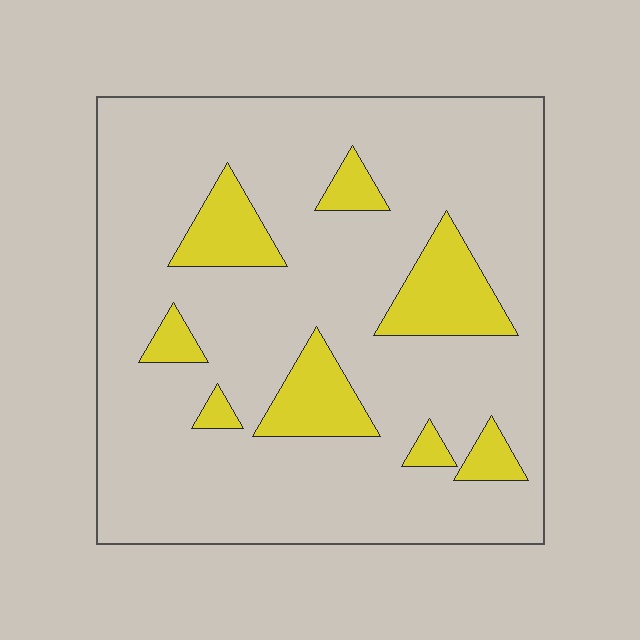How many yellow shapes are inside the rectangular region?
8.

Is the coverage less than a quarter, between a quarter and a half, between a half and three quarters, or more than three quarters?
Less than a quarter.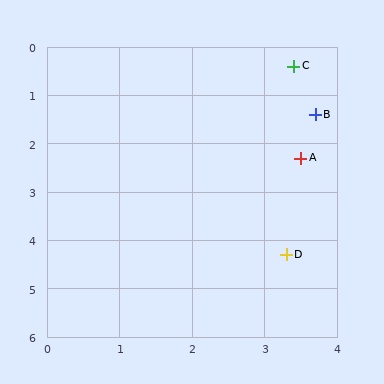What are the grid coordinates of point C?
Point C is at approximately (3.4, 0.4).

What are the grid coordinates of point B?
Point B is at approximately (3.7, 1.4).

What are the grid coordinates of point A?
Point A is at approximately (3.5, 2.3).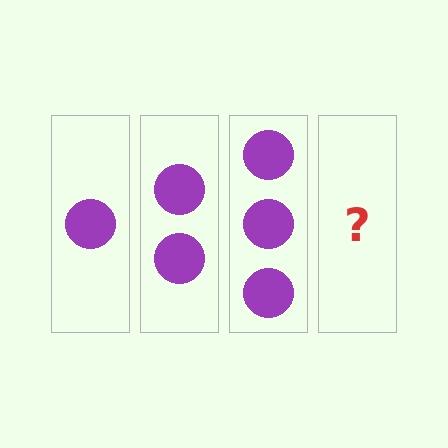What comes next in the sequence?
The next element should be 4 circles.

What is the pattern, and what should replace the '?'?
The pattern is that each step adds one more circle. The '?' should be 4 circles.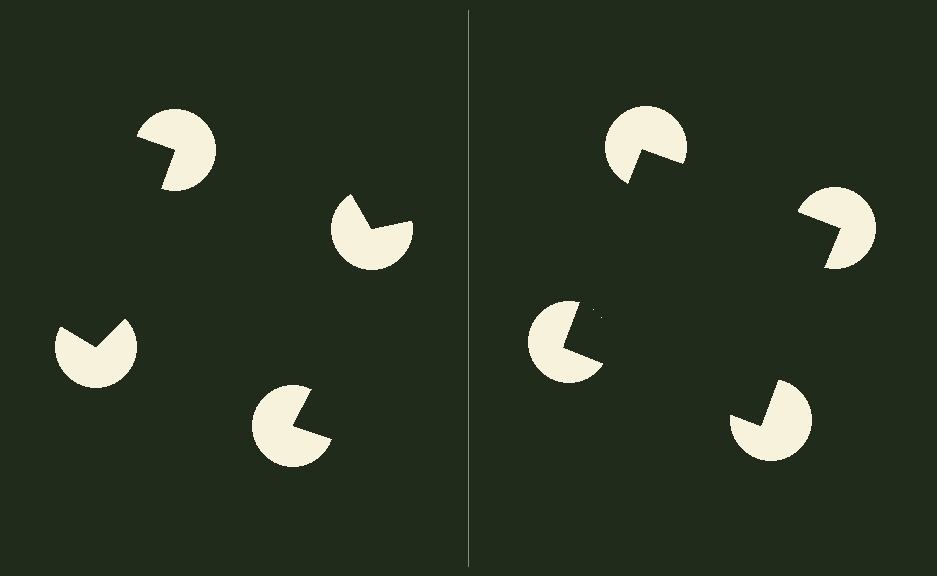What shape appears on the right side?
An illusory square.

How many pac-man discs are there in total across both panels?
8 — 4 on each side.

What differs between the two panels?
The pac-man discs are positioned identically on both sides; only the wedge orientations differ. On the right they align to a square; on the left they are misaligned.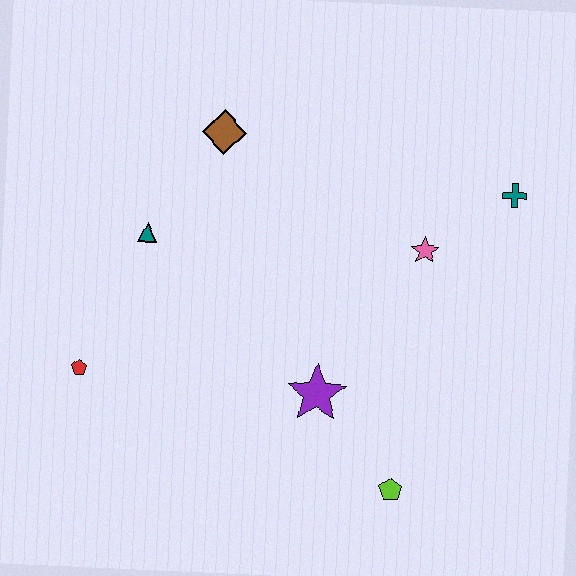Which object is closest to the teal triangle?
The brown diamond is closest to the teal triangle.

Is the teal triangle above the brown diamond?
No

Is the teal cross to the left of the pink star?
No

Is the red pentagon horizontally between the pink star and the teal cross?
No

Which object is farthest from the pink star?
The red pentagon is farthest from the pink star.